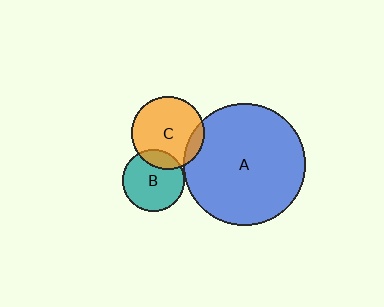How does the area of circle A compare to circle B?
Approximately 3.9 times.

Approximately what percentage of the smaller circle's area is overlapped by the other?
Approximately 10%.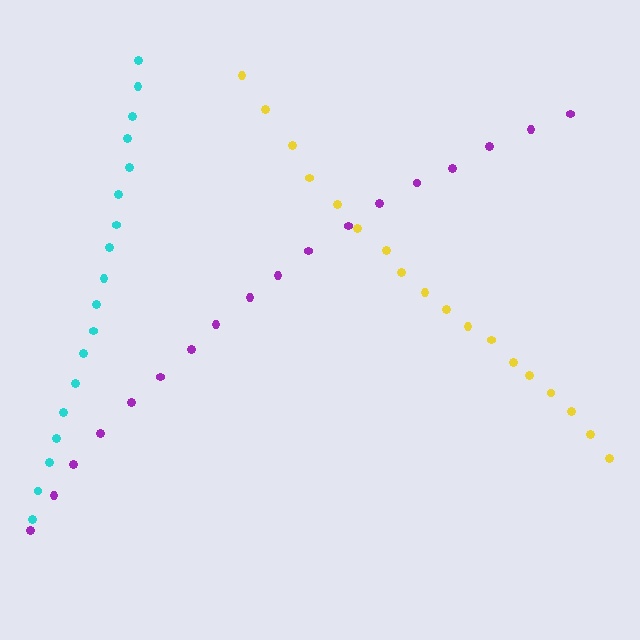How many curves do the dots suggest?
There are 3 distinct paths.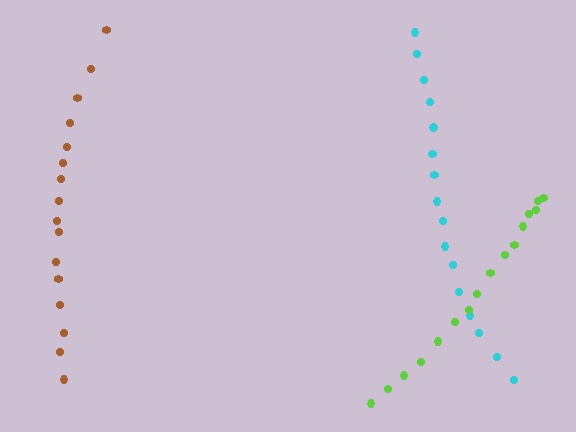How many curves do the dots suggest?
There are 3 distinct paths.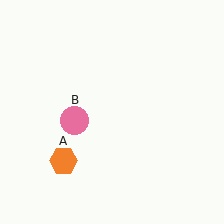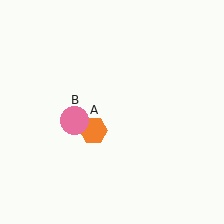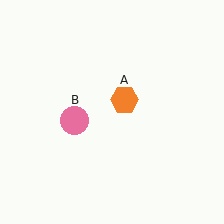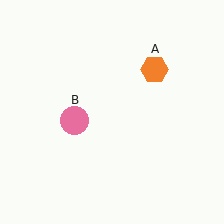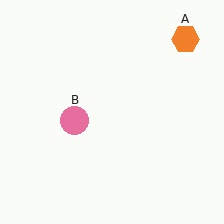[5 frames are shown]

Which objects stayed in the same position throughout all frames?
Pink circle (object B) remained stationary.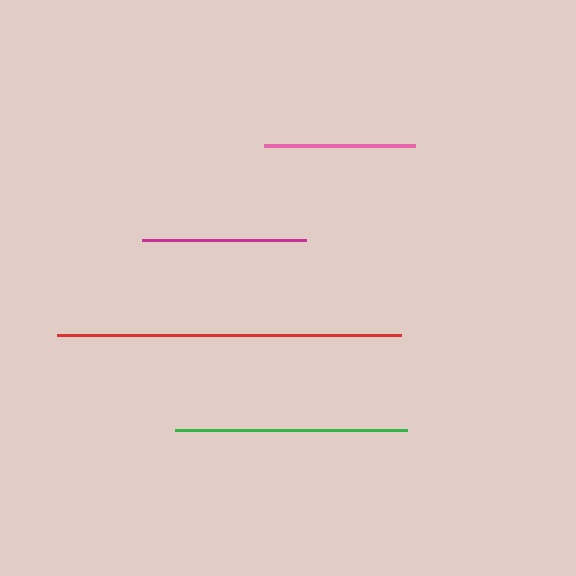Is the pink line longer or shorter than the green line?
The green line is longer than the pink line.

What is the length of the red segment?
The red segment is approximately 344 pixels long.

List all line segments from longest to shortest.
From longest to shortest: red, green, magenta, pink.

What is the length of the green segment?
The green segment is approximately 233 pixels long.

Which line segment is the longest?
The red line is the longest at approximately 344 pixels.